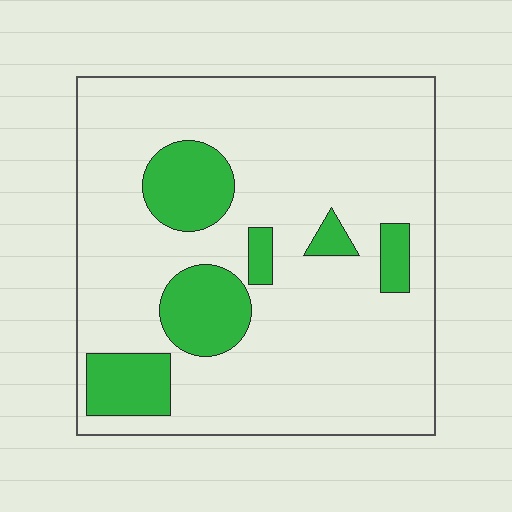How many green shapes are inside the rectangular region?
6.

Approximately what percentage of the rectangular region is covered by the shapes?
Approximately 20%.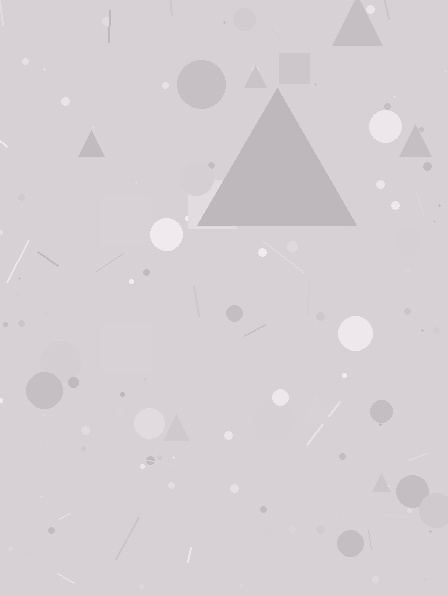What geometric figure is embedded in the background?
A triangle is embedded in the background.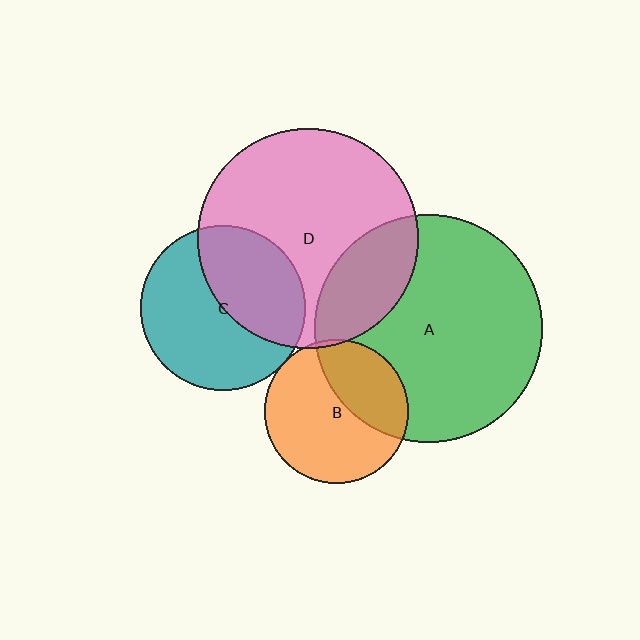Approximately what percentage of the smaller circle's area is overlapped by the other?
Approximately 40%.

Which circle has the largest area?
Circle A (green).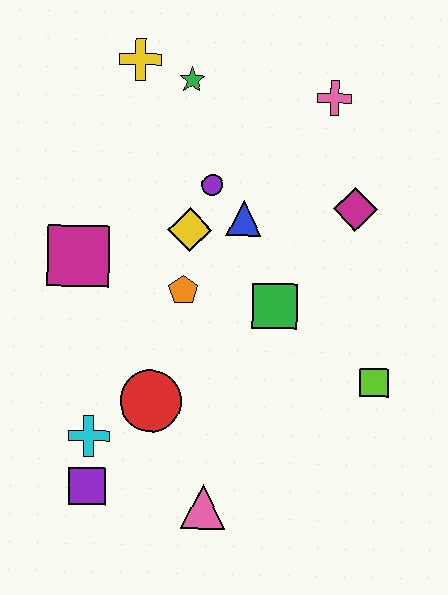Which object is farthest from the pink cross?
The purple square is farthest from the pink cross.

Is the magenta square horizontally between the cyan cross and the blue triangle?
No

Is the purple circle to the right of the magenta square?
Yes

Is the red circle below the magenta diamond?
Yes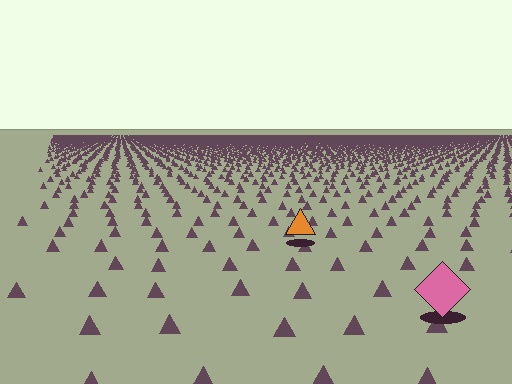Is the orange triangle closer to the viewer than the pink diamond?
No. The pink diamond is closer — you can tell from the texture gradient: the ground texture is coarser near it.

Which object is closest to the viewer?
The pink diamond is closest. The texture marks near it are larger and more spread out.